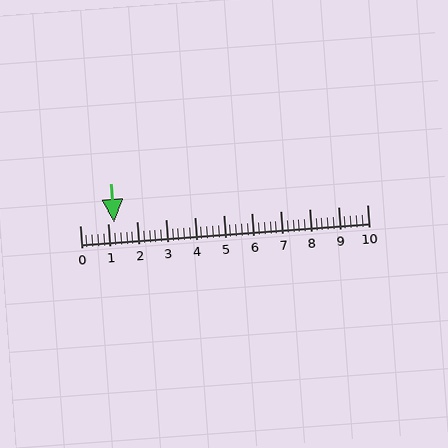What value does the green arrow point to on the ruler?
The green arrow points to approximately 1.2.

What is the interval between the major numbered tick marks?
The major tick marks are spaced 1 units apart.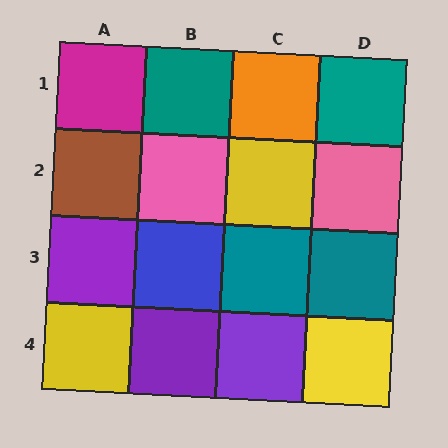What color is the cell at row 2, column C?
Yellow.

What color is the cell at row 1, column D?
Teal.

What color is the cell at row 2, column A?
Brown.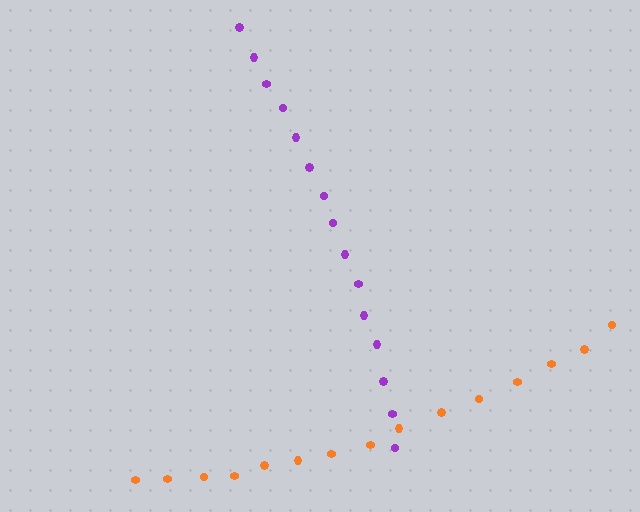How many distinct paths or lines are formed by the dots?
There are 2 distinct paths.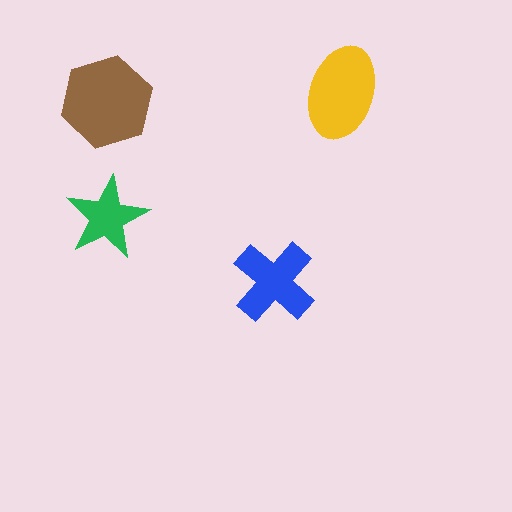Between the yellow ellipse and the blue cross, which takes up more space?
The yellow ellipse.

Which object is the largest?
The brown hexagon.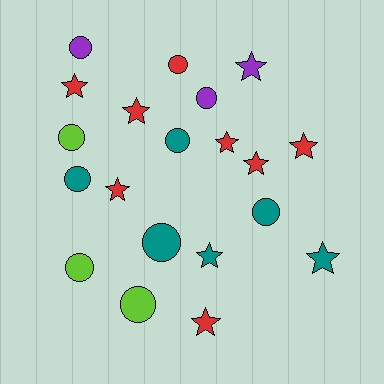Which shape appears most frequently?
Circle, with 10 objects.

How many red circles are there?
There is 1 red circle.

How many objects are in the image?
There are 20 objects.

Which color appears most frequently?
Red, with 8 objects.